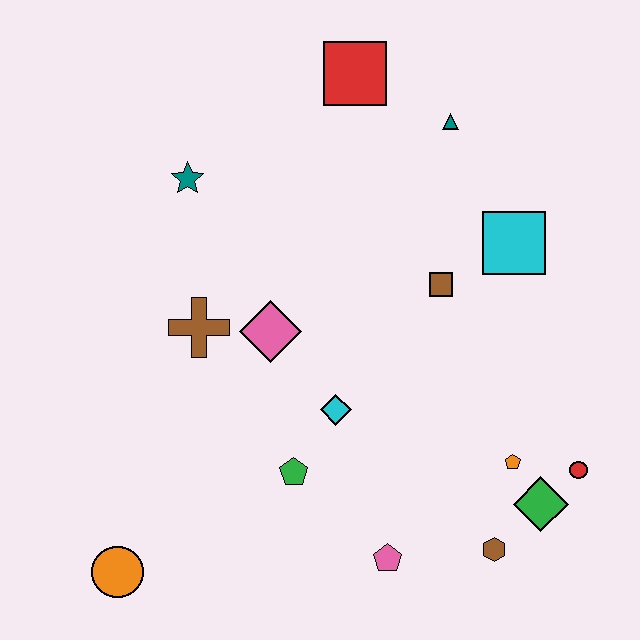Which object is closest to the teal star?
The brown cross is closest to the teal star.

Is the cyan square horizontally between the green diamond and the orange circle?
Yes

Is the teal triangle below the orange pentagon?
No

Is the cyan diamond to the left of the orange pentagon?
Yes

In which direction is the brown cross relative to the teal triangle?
The brown cross is to the left of the teal triangle.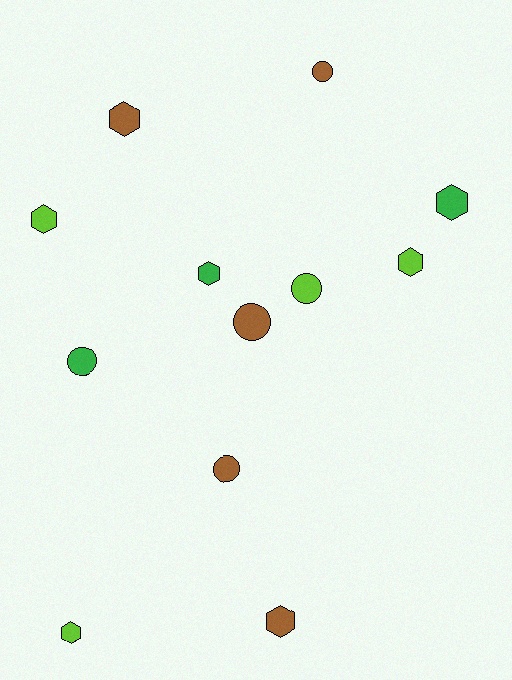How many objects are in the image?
There are 12 objects.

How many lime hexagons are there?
There are 3 lime hexagons.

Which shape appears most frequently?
Hexagon, with 7 objects.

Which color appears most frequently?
Brown, with 5 objects.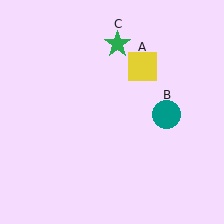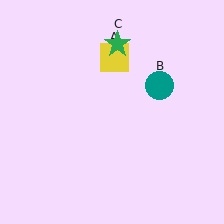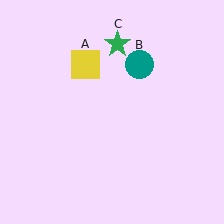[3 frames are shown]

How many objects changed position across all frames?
2 objects changed position: yellow square (object A), teal circle (object B).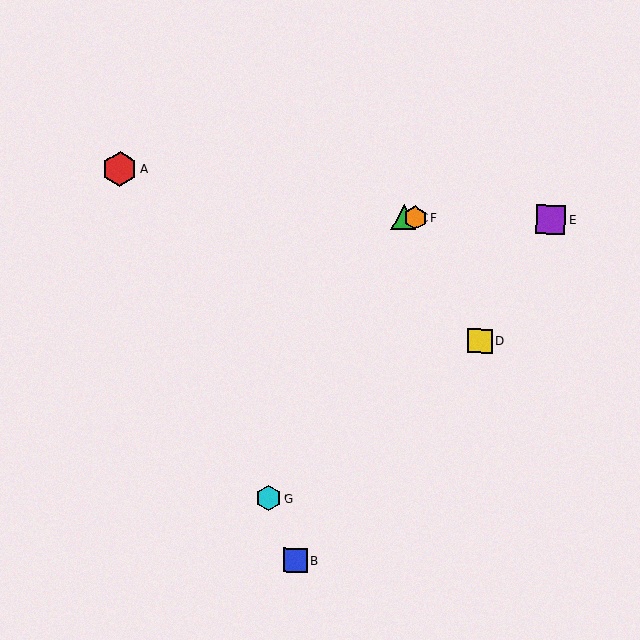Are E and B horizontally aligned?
No, E is at y≈220 and B is at y≈560.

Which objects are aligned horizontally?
Objects C, E, F are aligned horizontally.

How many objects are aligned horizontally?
3 objects (C, E, F) are aligned horizontally.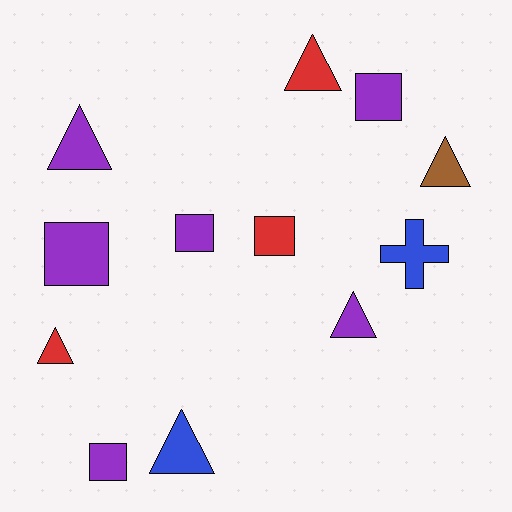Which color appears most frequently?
Purple, with 6 objects.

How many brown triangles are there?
There is 1 brown triangle.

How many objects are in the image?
There are 12 objects.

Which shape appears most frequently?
Triangle, with 6 objects.